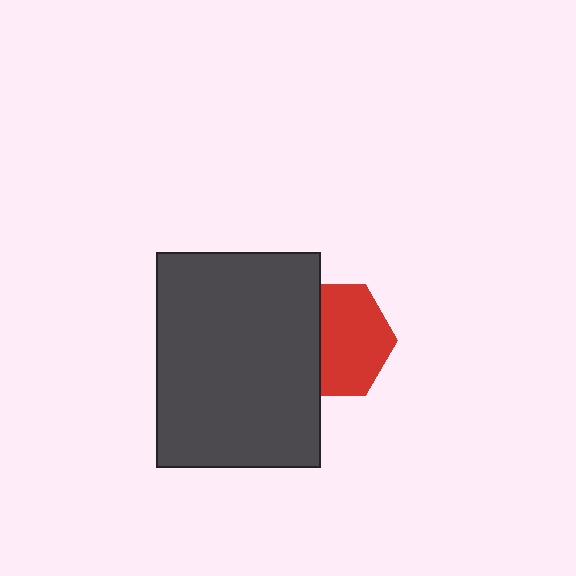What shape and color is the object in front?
The object in front is a dark gray rectangle.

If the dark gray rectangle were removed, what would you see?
You would see the complete red hexagon.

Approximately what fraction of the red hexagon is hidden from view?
Roughly 38% of the red hexagon is hidden behind the dark gray rectangle.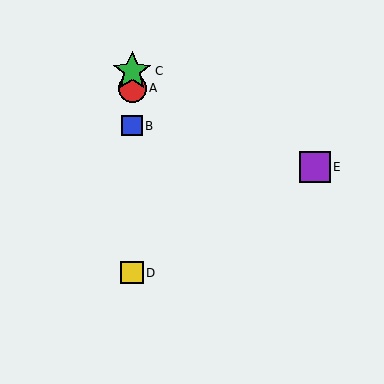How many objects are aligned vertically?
4 objects (A, B, C, D) are aligned vertically.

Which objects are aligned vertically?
Objects A, B, C, D are aligned vertically.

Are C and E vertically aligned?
No, C is at x≈132 and E is at x≈315.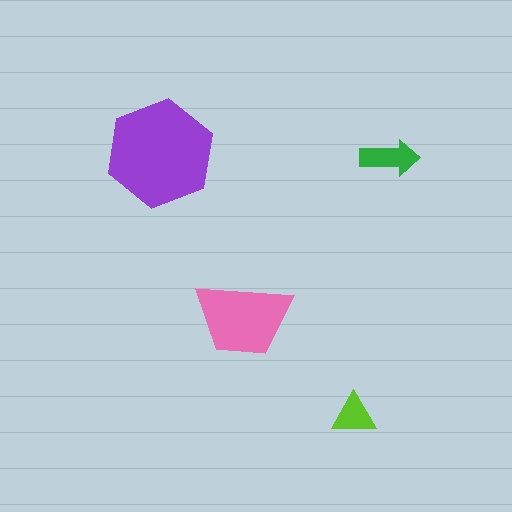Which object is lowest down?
The lime triangle is bottommost.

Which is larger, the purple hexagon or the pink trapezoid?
The purple hexagon.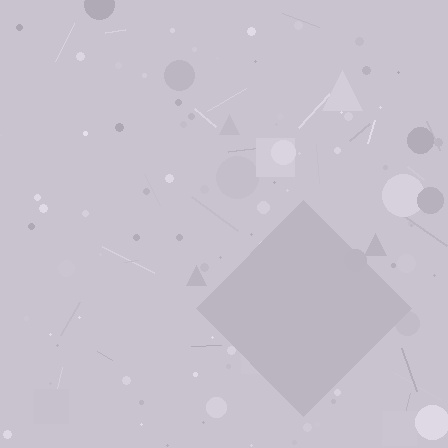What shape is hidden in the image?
A diamond is hidden in the image.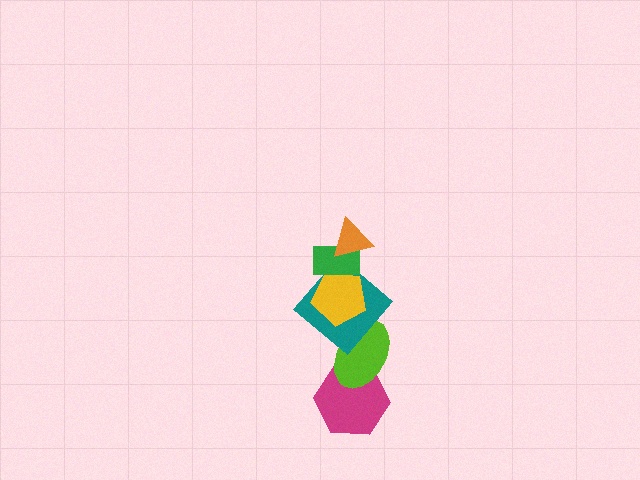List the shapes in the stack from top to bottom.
From top to bottom: the orange triangle, the green rectangle, the yellow pentagon, the teal diamond, the lime ellipse, the magenta hexagon.